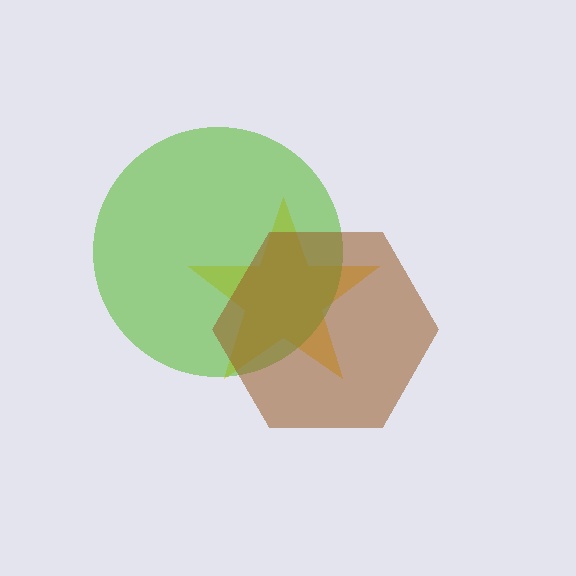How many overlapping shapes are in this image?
There are 3 overlapping shapes in the image.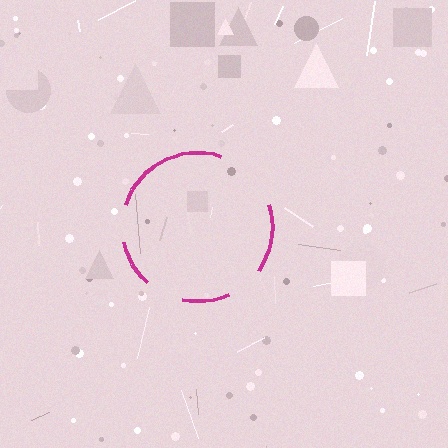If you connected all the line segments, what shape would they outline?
They would outline a circle.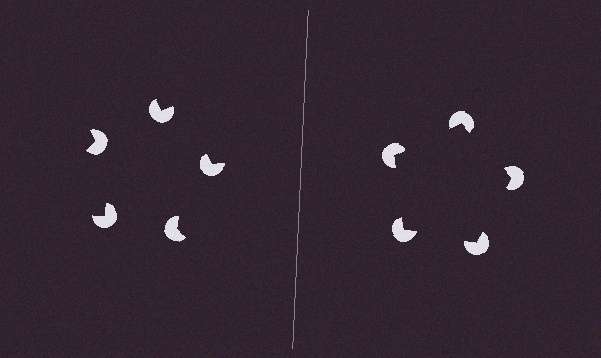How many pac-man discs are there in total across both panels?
10 — 5 on each side.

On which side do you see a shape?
An illusory pentagon appears on the right side. On the left side the wedge cuts are rotated, so no coherent shape forms.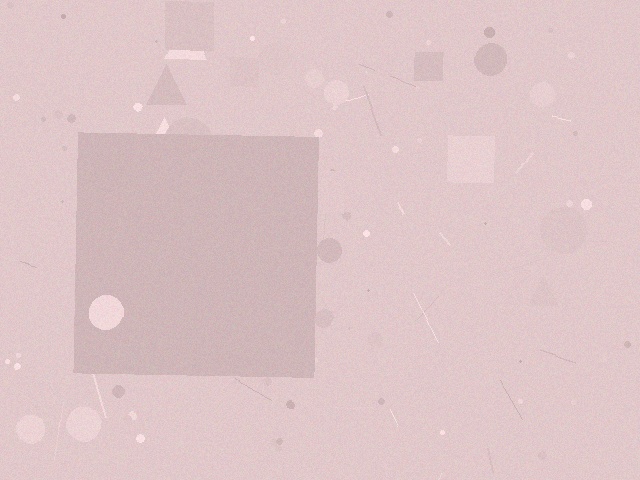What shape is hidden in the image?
A square is hidden in the image.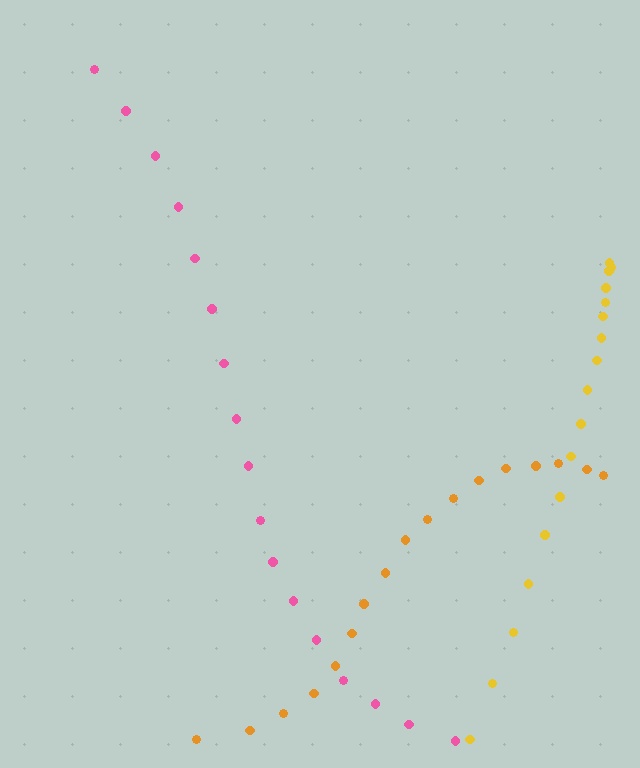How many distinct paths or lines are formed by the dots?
There are 3 distinct paths.